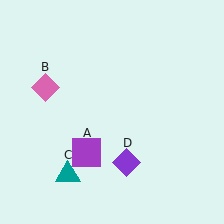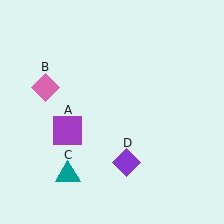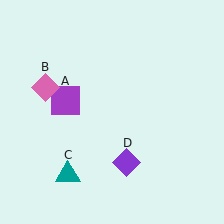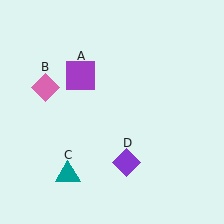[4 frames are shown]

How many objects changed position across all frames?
1 object changed position: purple square (object A).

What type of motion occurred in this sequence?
The purple square (object A) rotated clockwise around the center of the scene.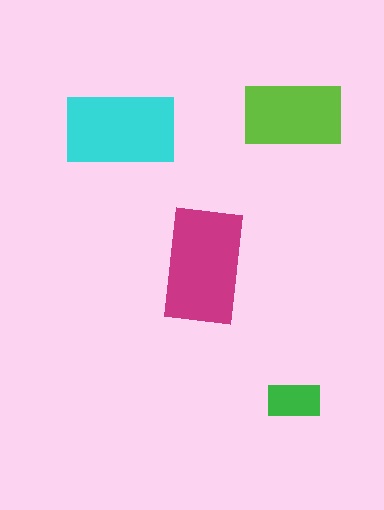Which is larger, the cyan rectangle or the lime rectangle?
The cyan one.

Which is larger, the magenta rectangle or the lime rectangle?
The magenta one.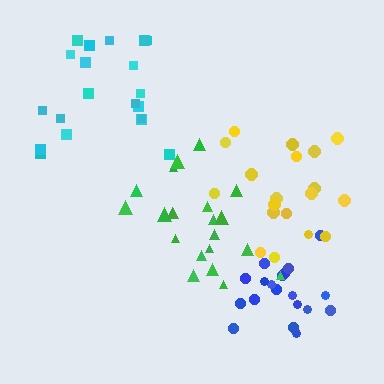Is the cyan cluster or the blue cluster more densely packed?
Blue.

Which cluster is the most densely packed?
Blue.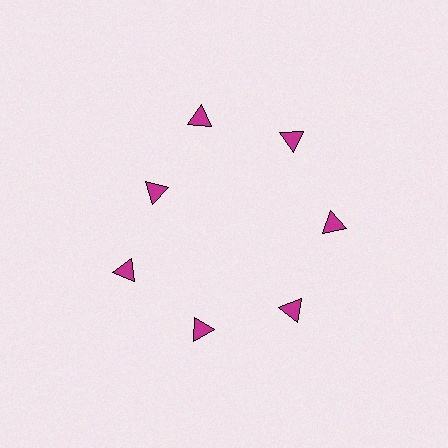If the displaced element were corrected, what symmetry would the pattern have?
It would have 7-fold rotational symmetry — the pattern would map onto itself every 51 degrees.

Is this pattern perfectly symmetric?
No. The 7 magenta triangles are arranged in a ring, but one element near the 10 o'clock position is pulled inward toward the center, breaking the 7-fold rotational symmetry.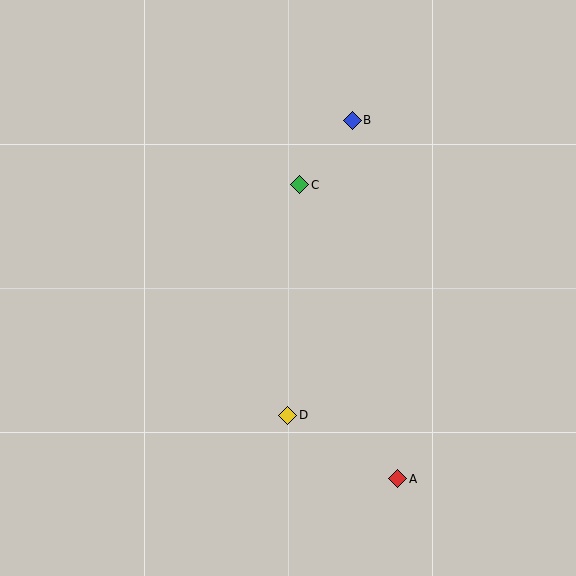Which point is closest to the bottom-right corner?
Point A is closest to the bottom-right corner.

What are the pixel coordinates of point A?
Point A is at (398, 479).